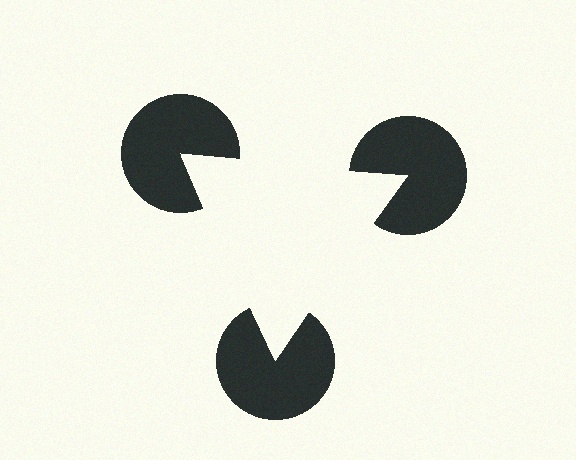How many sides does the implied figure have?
3 sides.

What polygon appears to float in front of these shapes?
An illusory triangle — its edges are inferred from the aligned wedge cuts in the pac-man discs, not physically drawn.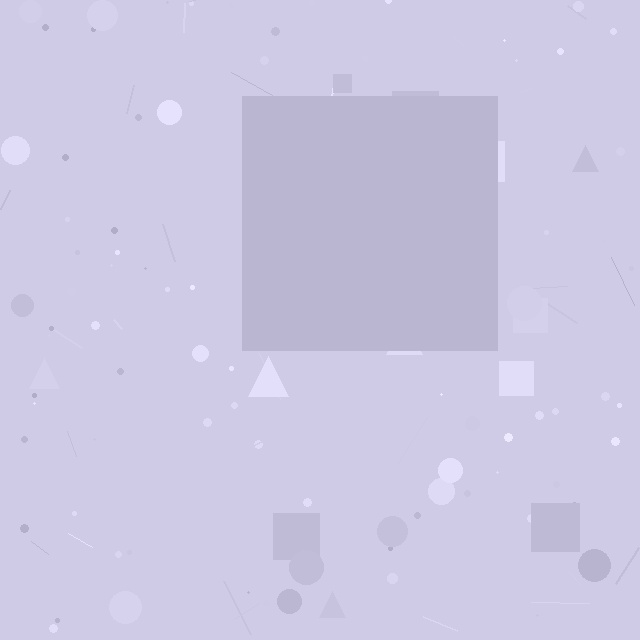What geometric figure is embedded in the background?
A square is embedded in the background.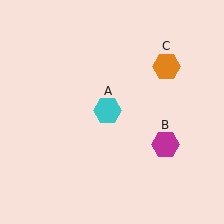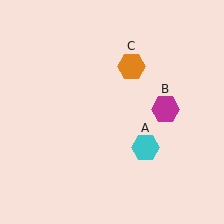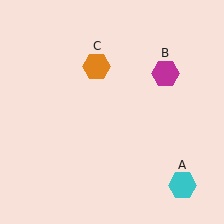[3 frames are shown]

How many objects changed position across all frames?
3 objects changed position: cyan hexagon (object A), magenta hexagon (object B), orange hexagon (object C).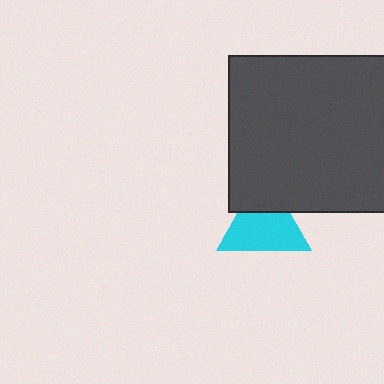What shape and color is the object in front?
The object in front is a dark gray square.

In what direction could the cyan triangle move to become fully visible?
The cyan triangle could move down. That would shift it out from behind the dark gray square entirely.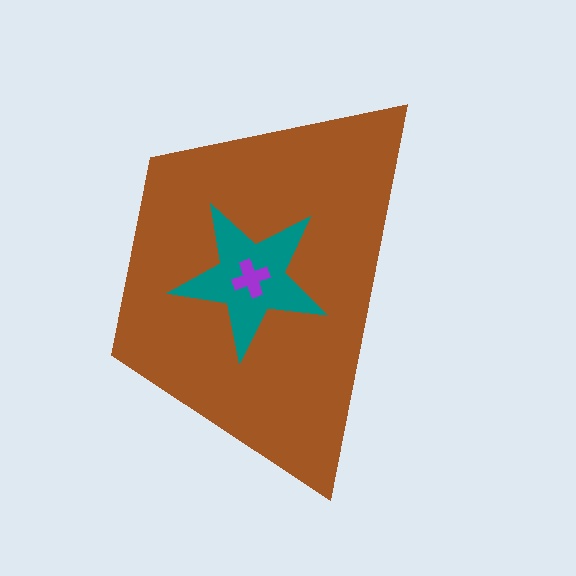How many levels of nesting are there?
3.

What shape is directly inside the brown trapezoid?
The teal star.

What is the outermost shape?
The brown trapezoid.